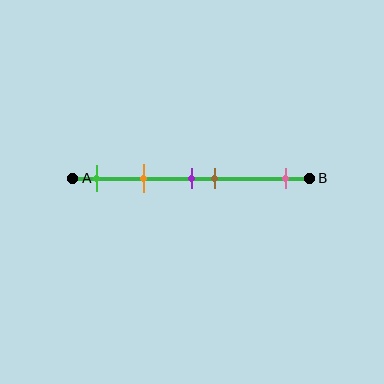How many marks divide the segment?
There are 5 marks dividing the segment.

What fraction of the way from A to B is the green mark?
The green mark is approximately 10% (0.1) of the way from A to B.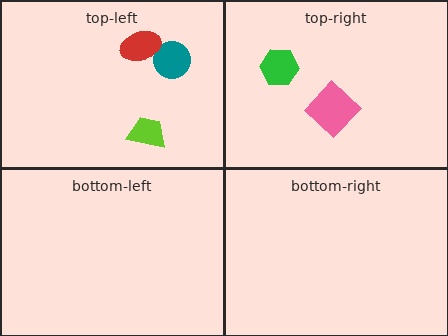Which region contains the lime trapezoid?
The top-left region.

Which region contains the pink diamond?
The top-right region.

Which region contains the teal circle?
The top-left region.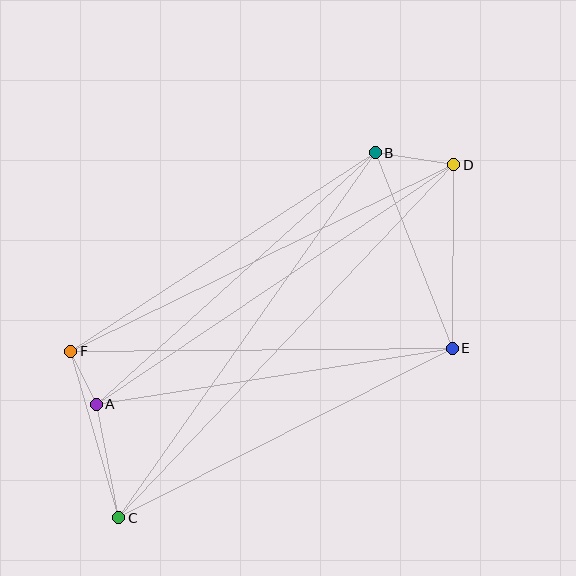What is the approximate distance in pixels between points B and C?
The distance between B and C is approximately 446 pixels.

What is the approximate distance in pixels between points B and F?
The distance between B and F is approximately 363 pixels.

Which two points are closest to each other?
Points A and F are closest to each other.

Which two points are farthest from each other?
Points C and D are farthest from each other.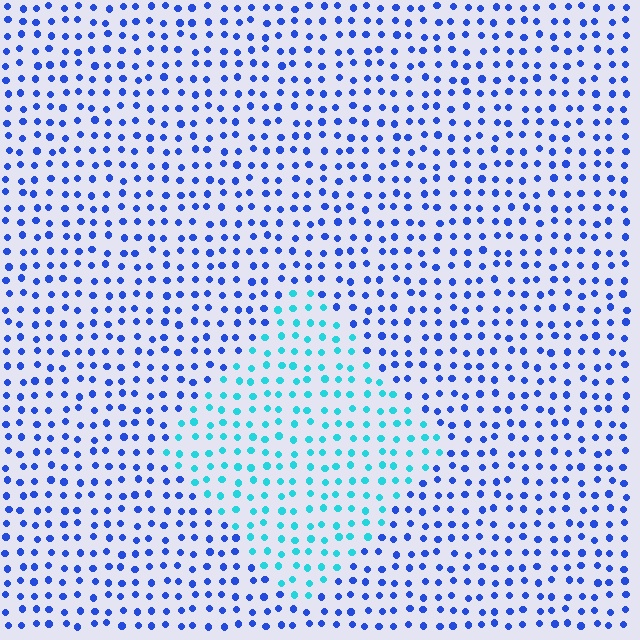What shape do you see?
I see a diamond.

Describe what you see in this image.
The image is filled with small blue elements in a uniform arrangement. A diamond-shaped region is visible where the elements are tinted to a slightly different hue, forming a subtle color boundary.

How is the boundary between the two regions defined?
The boundary is defined purely by a slight shift in hue (about 45 degrees). Spacing, size, and orientation are identical on both sides.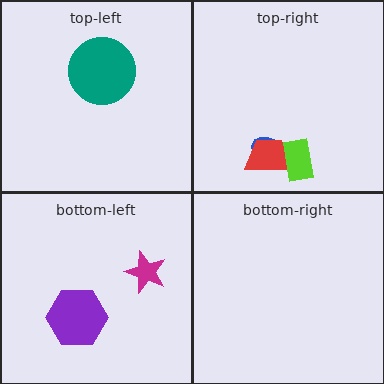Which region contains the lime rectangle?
The top-right region.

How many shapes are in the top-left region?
1.